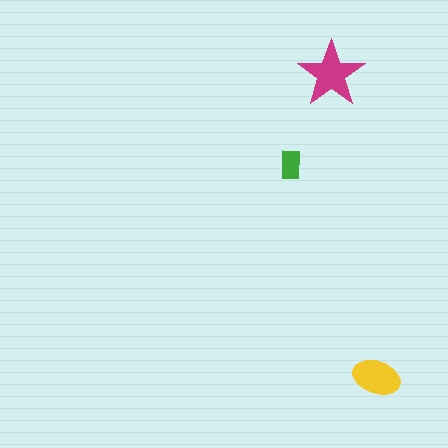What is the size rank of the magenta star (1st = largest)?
1st.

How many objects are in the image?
There are 3 objects in the image.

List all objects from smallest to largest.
The green rectangle, the yellow ellipse, the magenta star.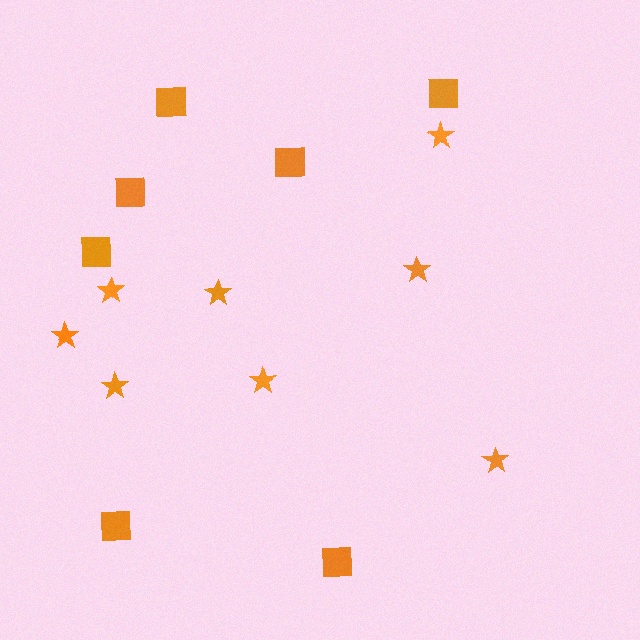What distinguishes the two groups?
There are 2 groups: one group of squares (7) and one group of stars (8).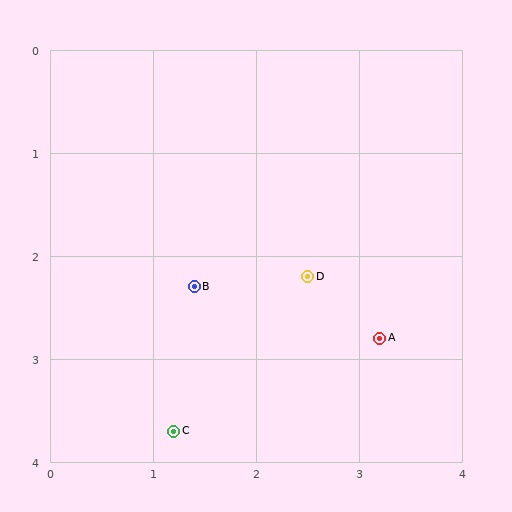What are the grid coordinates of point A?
Point A is at approximately (3.2, 2.8).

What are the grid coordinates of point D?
Point D is at approximately (2.5, 2.2).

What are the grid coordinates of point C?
Point C is at approximately (1.2, 3.7).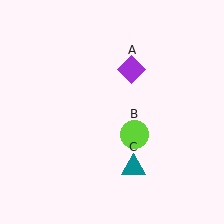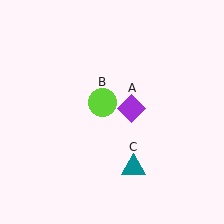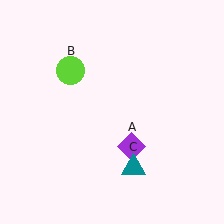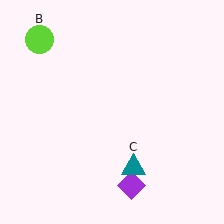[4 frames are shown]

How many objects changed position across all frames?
2 objects changed position: purple diamond (object A), lime circle (object B).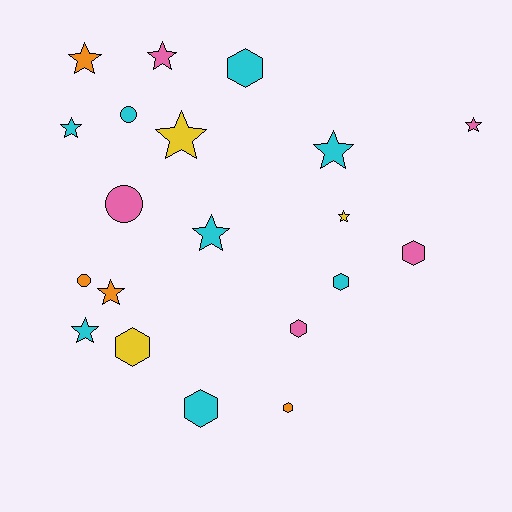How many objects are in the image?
There are 20 objects.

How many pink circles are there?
There is 1 pink circle.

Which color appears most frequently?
Cyan, with 8 objects.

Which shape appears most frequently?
Star, with 10 objects.